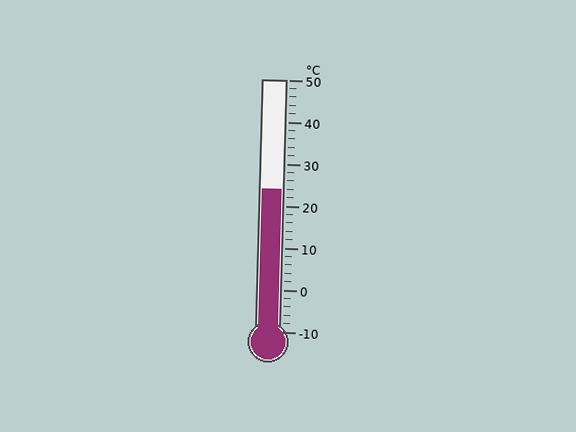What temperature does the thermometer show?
The thermometer shows approximately 24°C.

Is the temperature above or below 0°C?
The temperature is above 0°C.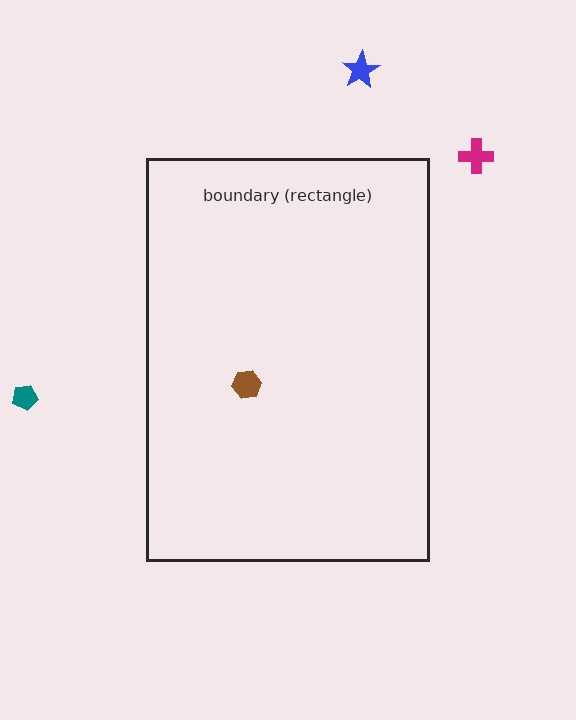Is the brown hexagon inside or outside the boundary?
Inside.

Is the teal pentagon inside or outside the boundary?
Outside.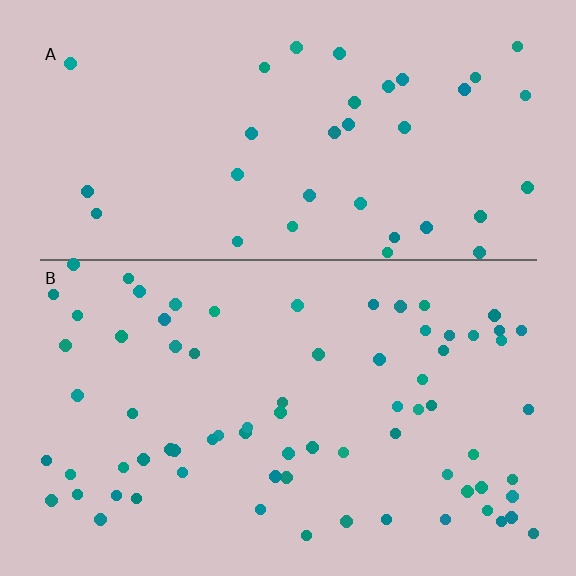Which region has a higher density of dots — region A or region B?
B (the bottom).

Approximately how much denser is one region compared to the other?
Approximately 2.0× — region B over region A.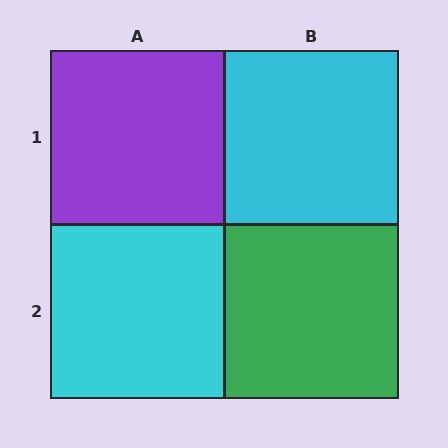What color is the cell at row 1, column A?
Purple.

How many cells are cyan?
2 cells are cyan.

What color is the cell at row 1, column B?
Cyan.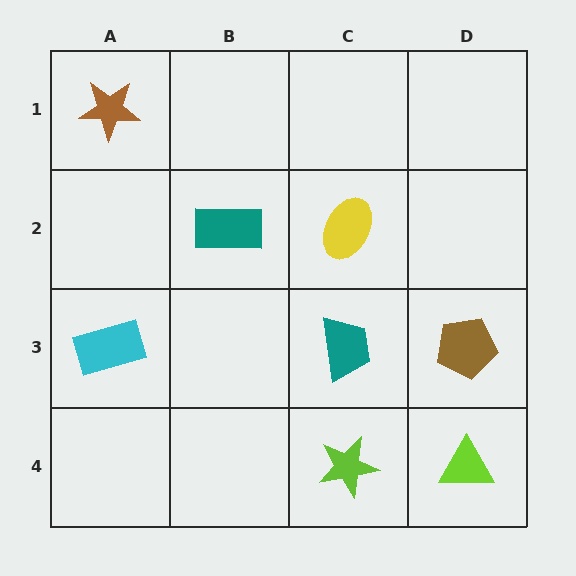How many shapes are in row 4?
2 shapes.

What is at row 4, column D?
A lime triangle.